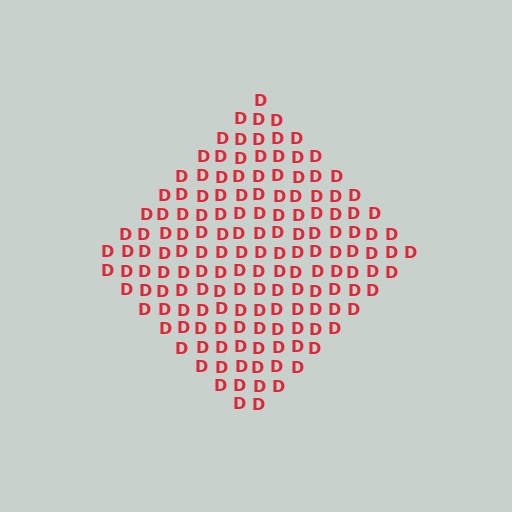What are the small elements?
The small elements are letter D's.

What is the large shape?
The large shape is a diamond.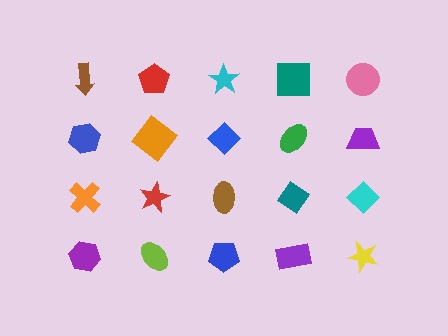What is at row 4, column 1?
A purple hexagon.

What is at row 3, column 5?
A cyan diamond.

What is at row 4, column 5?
A yellow star.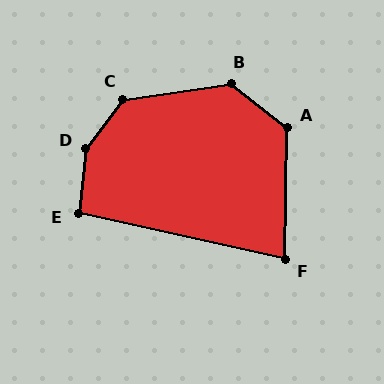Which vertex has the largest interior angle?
D, at approximately 148 degrees.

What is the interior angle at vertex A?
Approximately 127 degrees (obtuse).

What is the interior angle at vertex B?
Approximately 133 degrees (obtuse).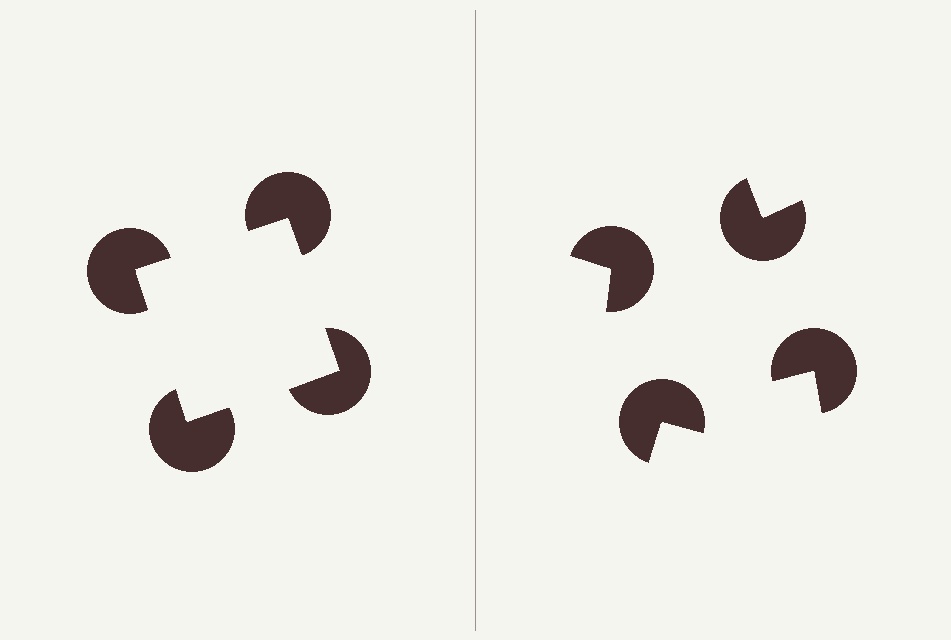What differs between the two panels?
The pac-man discs are positioned identically on both sides; only the wedge orientations differ. On the left they align to a square; on the right they are misaligned.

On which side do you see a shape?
An illusory square appears on the left side. On the right side the wedge cuts are rotated, so no coherent shape forms.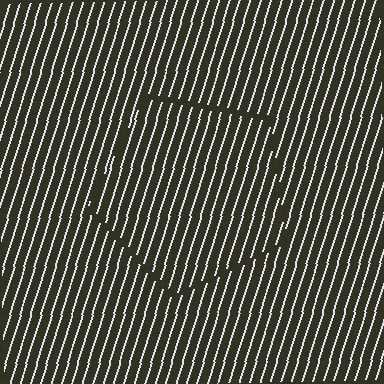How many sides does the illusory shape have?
5 sides — the line-ends trace a pentagon.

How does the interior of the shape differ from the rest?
The interior of the shape contains the same grating, shifted by half a period — the contour is defined by the phase discontinuity where line-ends from the inner and outer gratings abut.